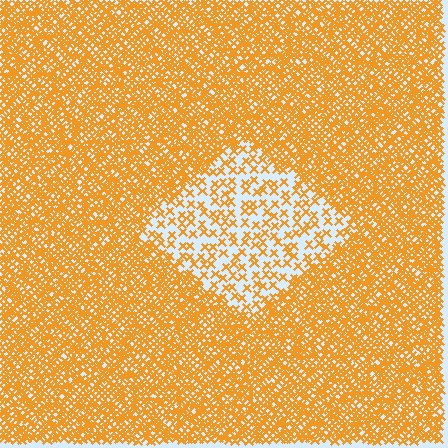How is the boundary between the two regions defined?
The boundary is defined by a change in element density (approximately 2.9x ratio). All elements are the same color, size, and shape.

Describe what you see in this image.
The image contains small orange elements arranged at two different densities. A diamond-shaped region is visible where the elements are less densely packed than the surrounding area.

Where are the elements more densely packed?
The elements are more densely packed outside the diamond boundary.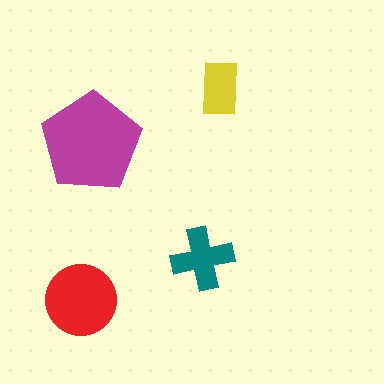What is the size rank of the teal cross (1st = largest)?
3rd.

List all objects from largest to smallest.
The magenta pentagon, the red circle, the teal cross, the yellow rectangle.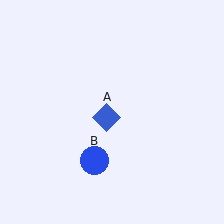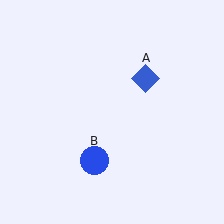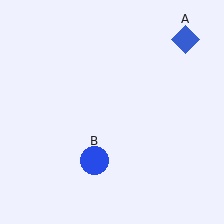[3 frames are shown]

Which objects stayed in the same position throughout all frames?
Blue circle (object B) remained stationary.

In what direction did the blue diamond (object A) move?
The blue diamond (object A) moved up and to the right.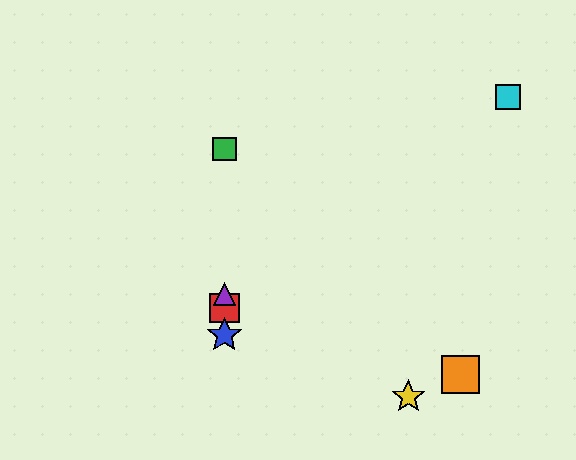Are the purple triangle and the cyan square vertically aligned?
No, the purple triangle is at x≈224 and the cyan square is at x≈508.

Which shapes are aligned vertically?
The red square, the blue star, the green square, the purple triangle are aligned vertically.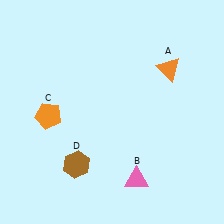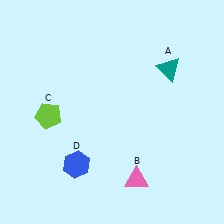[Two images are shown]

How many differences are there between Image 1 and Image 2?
There are 3 differences between the two images.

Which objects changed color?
A changed from orange to teal. C changed from orange to lime. D changed from brown to blue.